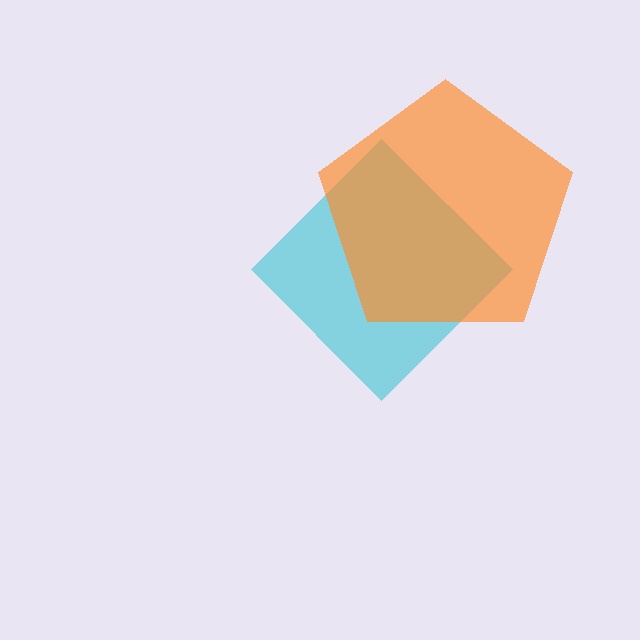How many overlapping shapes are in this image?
There are 2 overlapping shapes in the image.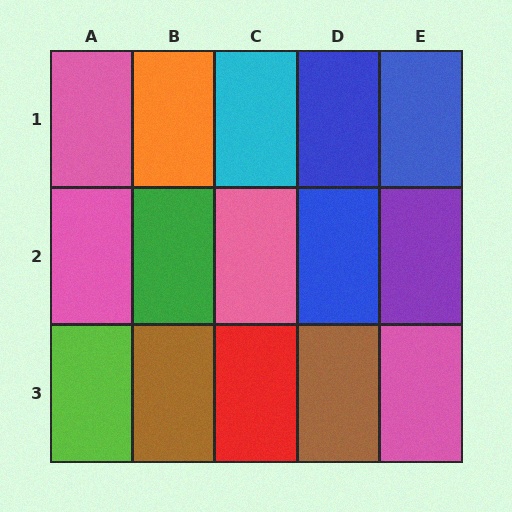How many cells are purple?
1 cell is purple.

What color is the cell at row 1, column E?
Blue.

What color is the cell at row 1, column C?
Cyan.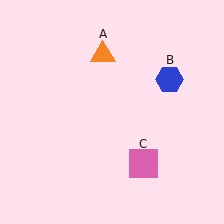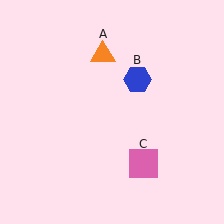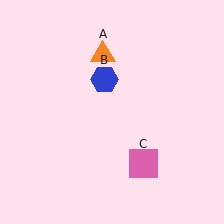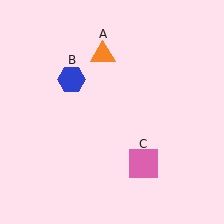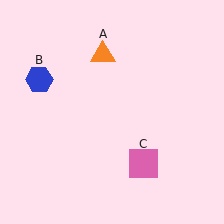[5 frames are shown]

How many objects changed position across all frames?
1 object changed position: blue hexagon (object B).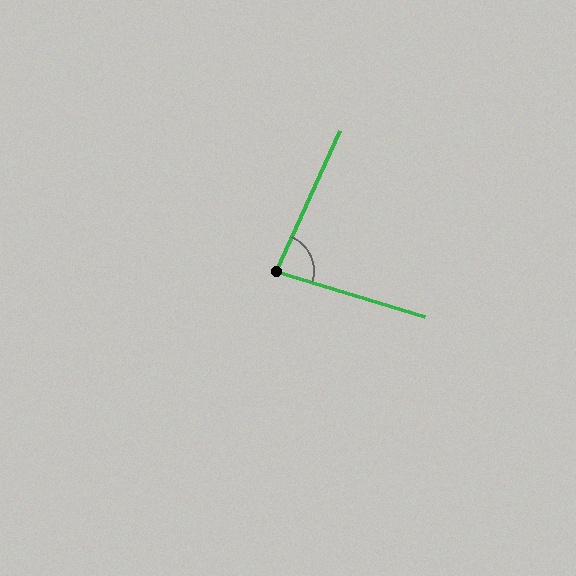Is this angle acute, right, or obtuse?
It is acute.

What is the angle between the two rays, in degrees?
Approximately 83 degrees.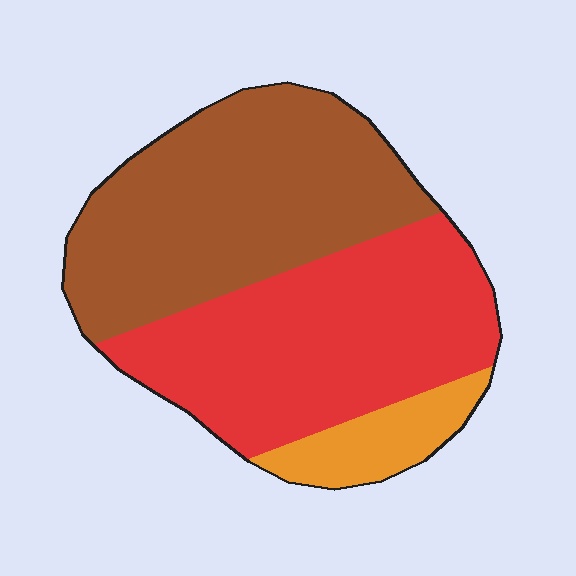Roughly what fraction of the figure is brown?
Brown takes up between a quarter and a half of the figure.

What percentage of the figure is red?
Red takes up between a third and a half of the figure.